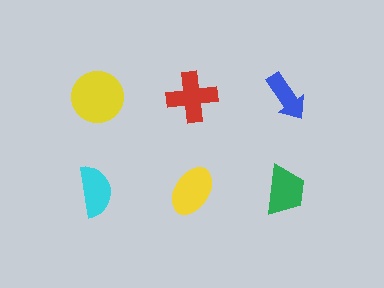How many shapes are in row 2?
3 shapes.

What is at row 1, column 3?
A blue arrow.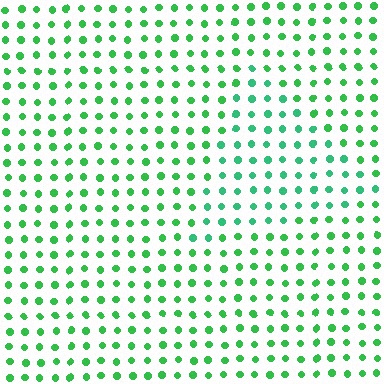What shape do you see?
I see a triangle.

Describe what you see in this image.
The image is filled with small green elements in a uniform arrangement. A triangle-shaped region is visible where the elements are tinted to a slightly different hue, forming a subtle color boundary.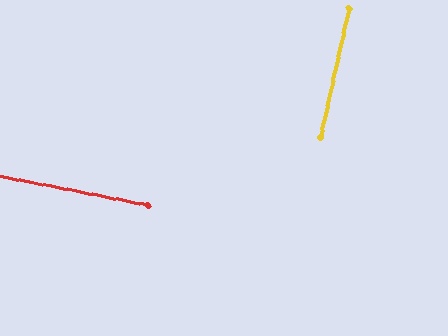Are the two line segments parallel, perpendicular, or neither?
Perpendicular — they meet at approximately 88°.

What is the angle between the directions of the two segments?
Approximately 88 degrees.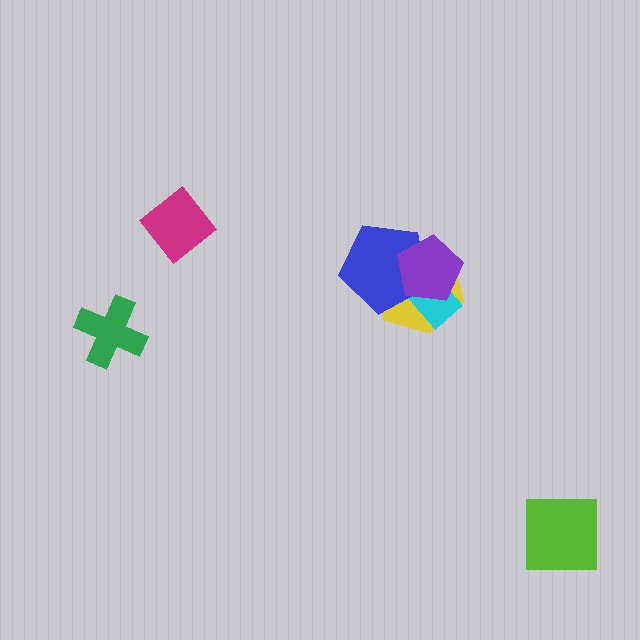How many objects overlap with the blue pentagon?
3 objects overlap with the blue pentagon.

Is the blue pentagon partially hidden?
Yes, it is partially covered by another shape.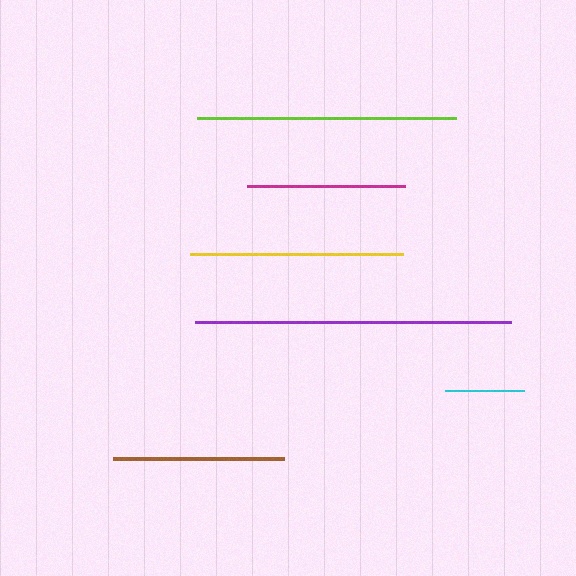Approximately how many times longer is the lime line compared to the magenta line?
The lime line is approximately 1.7 times the length of the magenta line.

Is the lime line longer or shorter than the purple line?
The purple line is longer than the lime line.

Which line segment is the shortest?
The cyan line is the shortest at approximately 79 pixels.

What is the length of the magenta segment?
The magenta segment is approximately 157 pixels long.